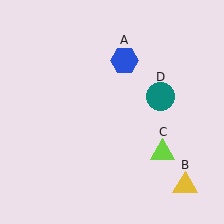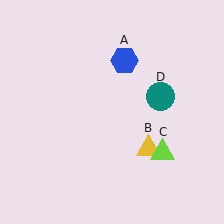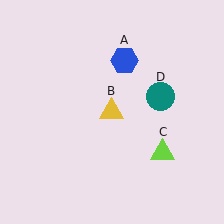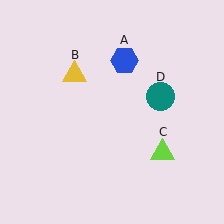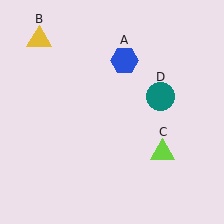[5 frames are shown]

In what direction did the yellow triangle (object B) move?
The yellow triangle (object B) moved up and to the left.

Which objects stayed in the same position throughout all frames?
Blue hexagon (object A) and lime triangle (object C) and teal circle (object D) remained stationary.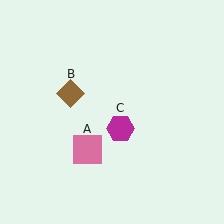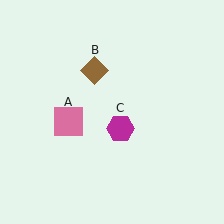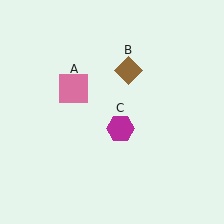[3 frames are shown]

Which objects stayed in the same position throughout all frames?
Magenta hexagon (object C) remained stationary.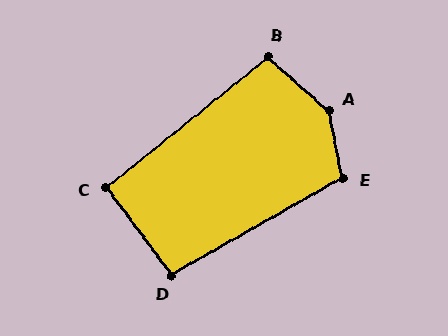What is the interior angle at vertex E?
Approximately 108 degrees (obtuse).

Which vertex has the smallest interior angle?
C, at approximately 92 degrees.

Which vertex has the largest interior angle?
A, at approximately 143 degrees.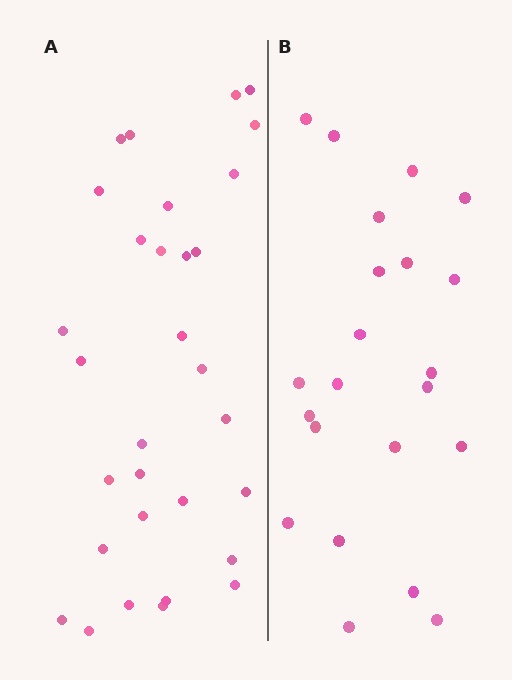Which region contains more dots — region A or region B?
Region A (the left region) has more dots.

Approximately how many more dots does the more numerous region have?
Region A has roughly 8 or so more dots than region B.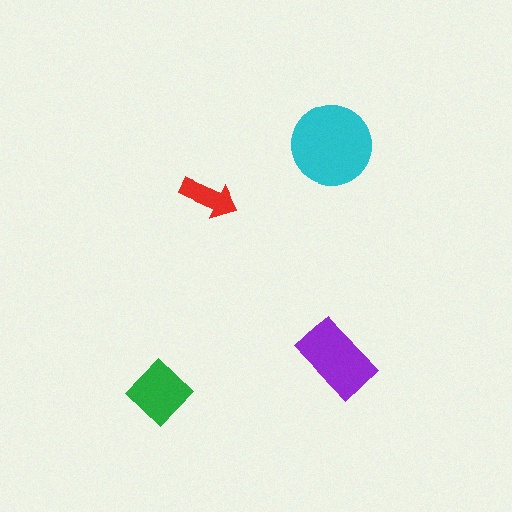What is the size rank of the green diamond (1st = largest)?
3rd.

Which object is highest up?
The cyan circle is topmost.